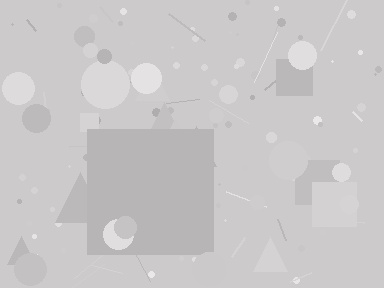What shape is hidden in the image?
A square is hidden in the image.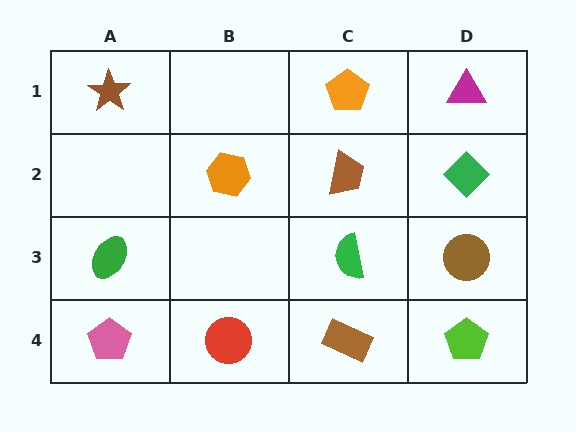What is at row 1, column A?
A brown star.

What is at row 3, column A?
A green ellipse.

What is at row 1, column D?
A magenta triangle.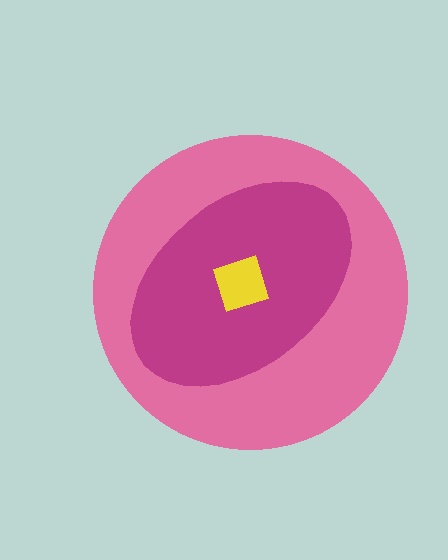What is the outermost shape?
The pink circle.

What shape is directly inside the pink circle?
The magenta ellipse.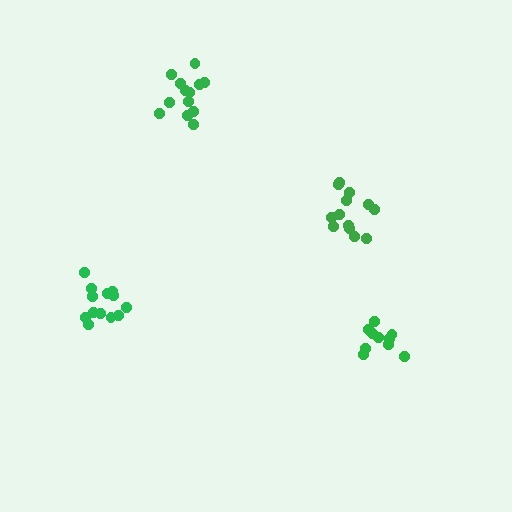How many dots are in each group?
Group 1: 13 dots, Group 2: 13 dots, Group 3: 13 dots, Group 4: 11 dots (50 total).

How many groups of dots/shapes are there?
There are 4 groups.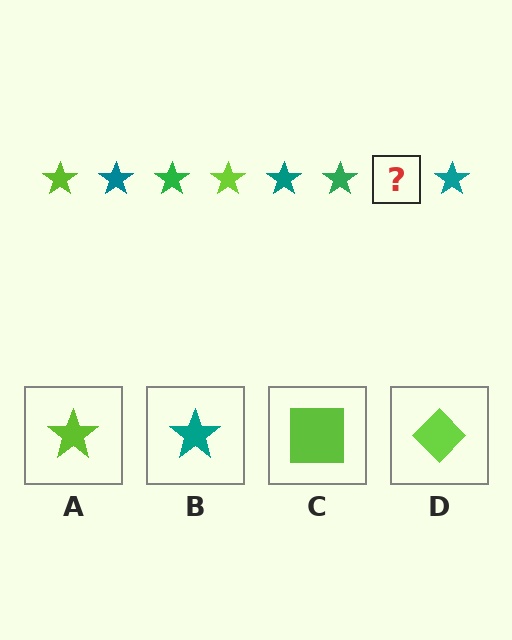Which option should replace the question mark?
Option A.